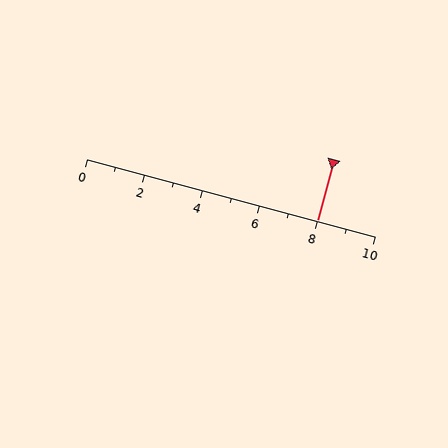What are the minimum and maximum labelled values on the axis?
The axis runs from 0 to 10.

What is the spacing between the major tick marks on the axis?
The major ticks are spaced 2 apart.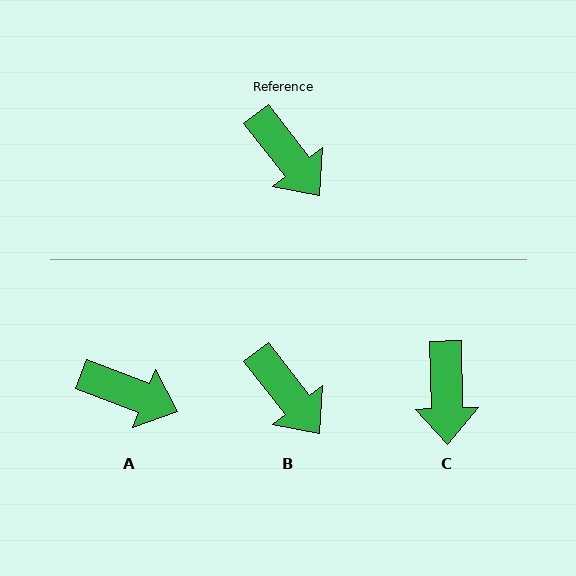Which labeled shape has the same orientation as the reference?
B.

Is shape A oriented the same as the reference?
No, it is off by about 31 degrees.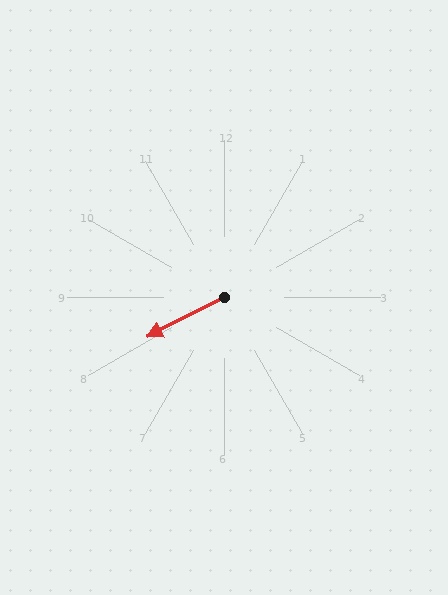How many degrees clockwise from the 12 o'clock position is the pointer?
Approximately 243 degrees.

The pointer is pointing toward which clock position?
Roughly 8 o'clock.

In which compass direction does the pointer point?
Southwest.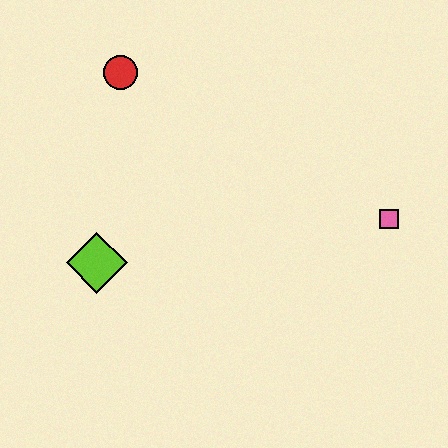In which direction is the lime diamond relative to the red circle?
The lime diamond is below the red circle.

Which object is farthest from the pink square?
The red circle is farthest from the pink square.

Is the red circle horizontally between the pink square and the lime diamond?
Yes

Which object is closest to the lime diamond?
The red circle is closest to the lime diamond.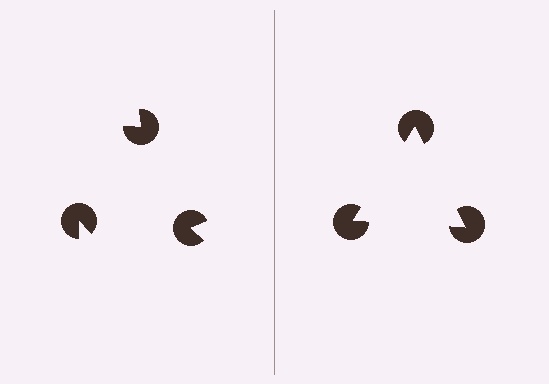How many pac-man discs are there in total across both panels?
6 — 3 on each side.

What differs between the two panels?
The pac-man discs are positioned identically on both sides; only the wedge orientations differ. On the right they align to a triangle; on the left they are misaligned.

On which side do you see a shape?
An illusory triangle appears on the right side. On the left side the wedge cuts are rotated, so no coherent shape forms.